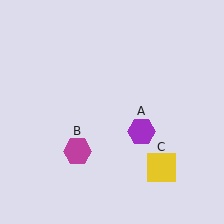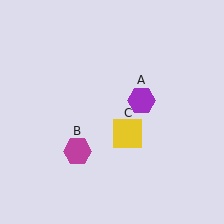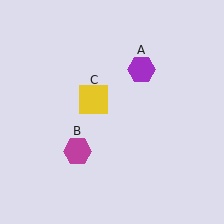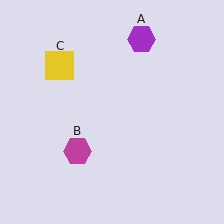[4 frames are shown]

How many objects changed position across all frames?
2 objects changed position: purple hexagon (object A), yellow square (object C).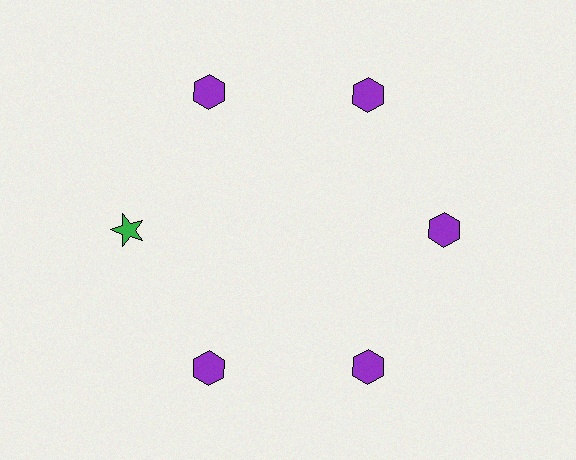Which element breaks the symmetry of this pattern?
The green star at roughly the 9 o'clock position breaks the symmetry. All other shapes are purple hexagons.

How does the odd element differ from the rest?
It differs in both color (green instead of purple) and shape (star instead of hexagon).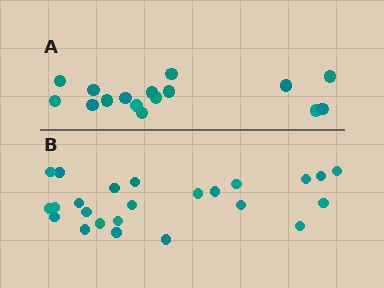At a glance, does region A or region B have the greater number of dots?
Region B (the bottom region) has more dots.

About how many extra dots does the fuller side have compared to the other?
Region B has roughly 8 or so more dots than region A.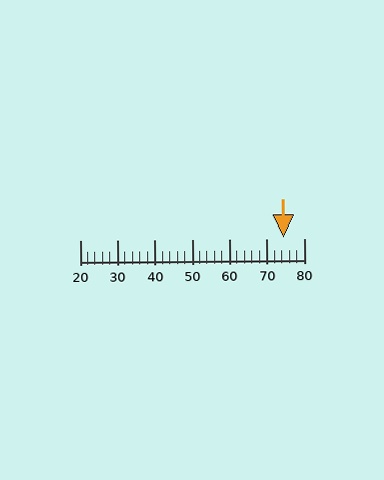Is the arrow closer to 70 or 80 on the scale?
The arrow is closer to 70.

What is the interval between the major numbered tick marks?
The major tick marks are spaced 10 units apart.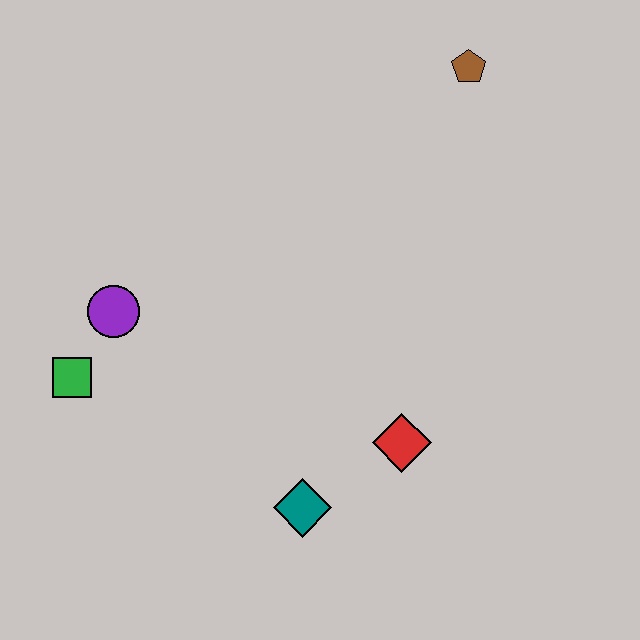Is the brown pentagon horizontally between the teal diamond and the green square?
No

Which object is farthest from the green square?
The brown pentagon is farthest from the green square.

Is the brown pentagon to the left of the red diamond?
No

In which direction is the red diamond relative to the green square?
The red diamond is to the right of the green square.